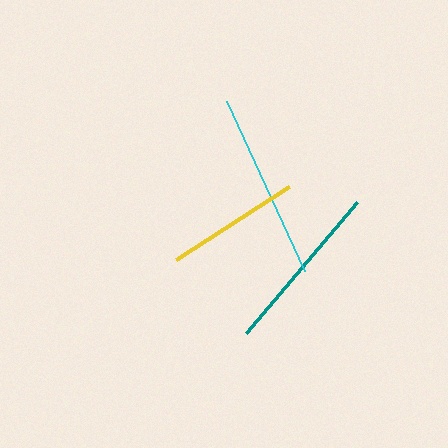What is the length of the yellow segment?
The yellow segment is approximately 135 pixels long.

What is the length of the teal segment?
The teal segment is approximately 172 pixels long.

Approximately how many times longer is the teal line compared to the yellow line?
The teal line is approximately 1.3 times the length of the yellow line.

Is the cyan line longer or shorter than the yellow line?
The cyan line is longer than the yellow line.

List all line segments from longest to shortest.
From longest to shortest: cyan, teal, yellow.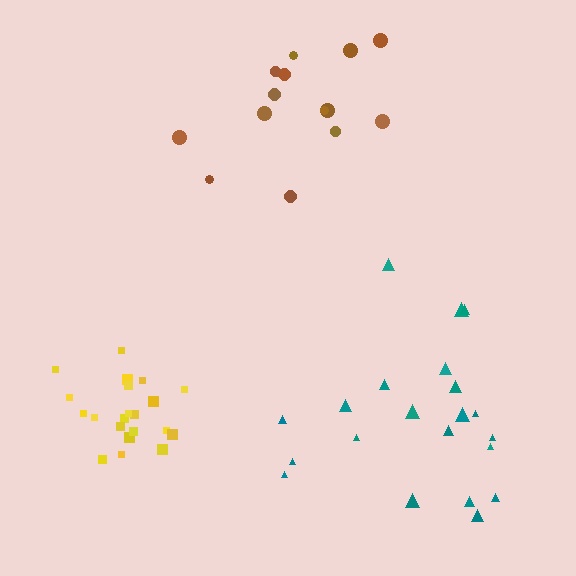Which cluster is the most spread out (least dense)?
Brown.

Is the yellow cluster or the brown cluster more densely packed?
Yellow.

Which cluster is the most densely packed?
Yellow.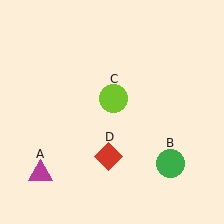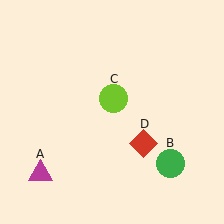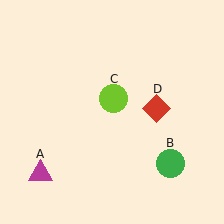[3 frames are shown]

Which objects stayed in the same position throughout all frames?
Magenta triangle (object A) and green circle (object B) and lime circle (object C) remained stationary.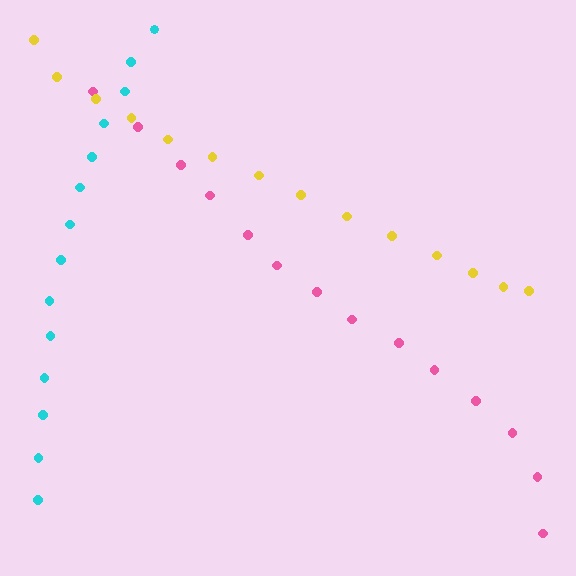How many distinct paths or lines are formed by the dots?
There are 3 distinct paths.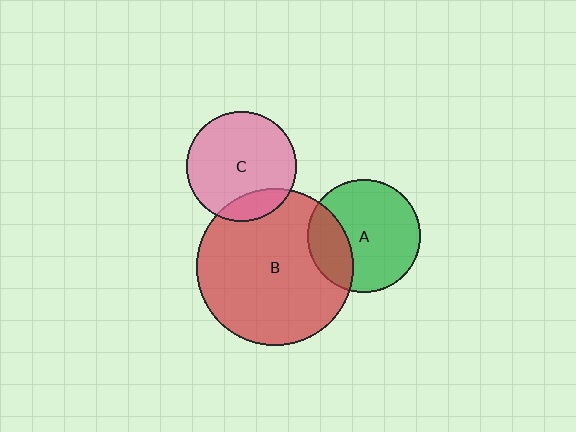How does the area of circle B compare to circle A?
Approximately 1.9 times.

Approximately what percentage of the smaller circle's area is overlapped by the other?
Approximately 15%.